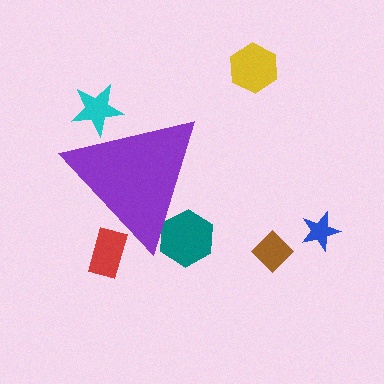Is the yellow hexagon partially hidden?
No, the yellow hexagon is fully visible.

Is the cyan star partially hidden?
Yes, the cyan star is partially hidden behind the purple triangle.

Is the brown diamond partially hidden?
No, the brown diamond is fully visible.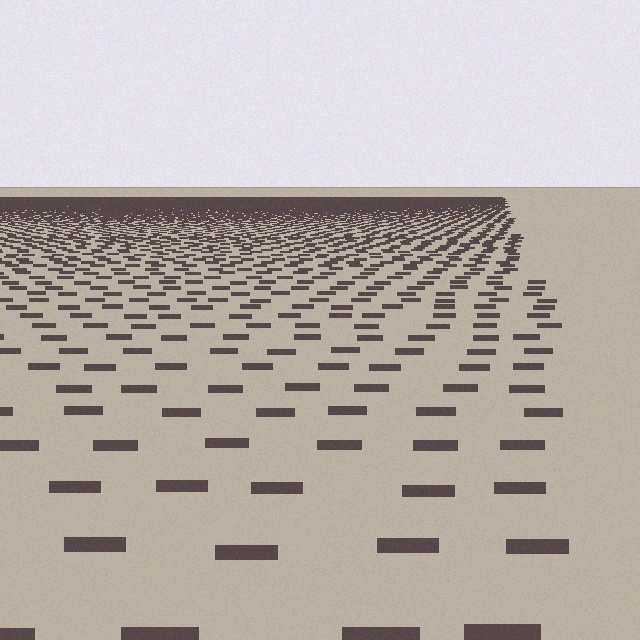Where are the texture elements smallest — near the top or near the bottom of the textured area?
Near the top.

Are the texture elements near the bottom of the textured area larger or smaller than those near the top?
Larger. Near the bottom, elements are closer to the viewer and appear at a bigger on-screen size.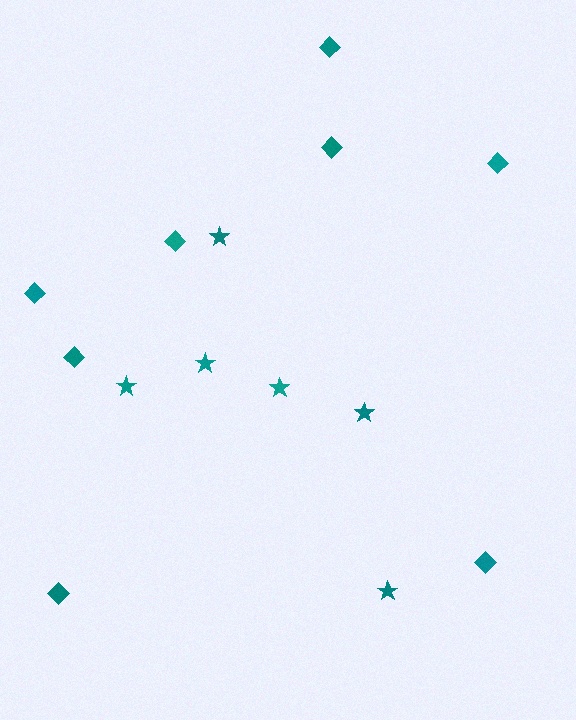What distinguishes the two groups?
There are 2 groups: one group of diamonds (8) and one group of stars (6).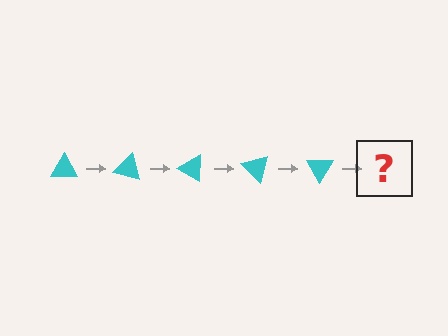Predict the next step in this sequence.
The next step is a cyan triangle rotated 75 degrees.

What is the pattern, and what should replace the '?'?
The pattern is that the triangle rotates 15 degrees each step. The '?' should be a cyan triangle rotated 75 degrees.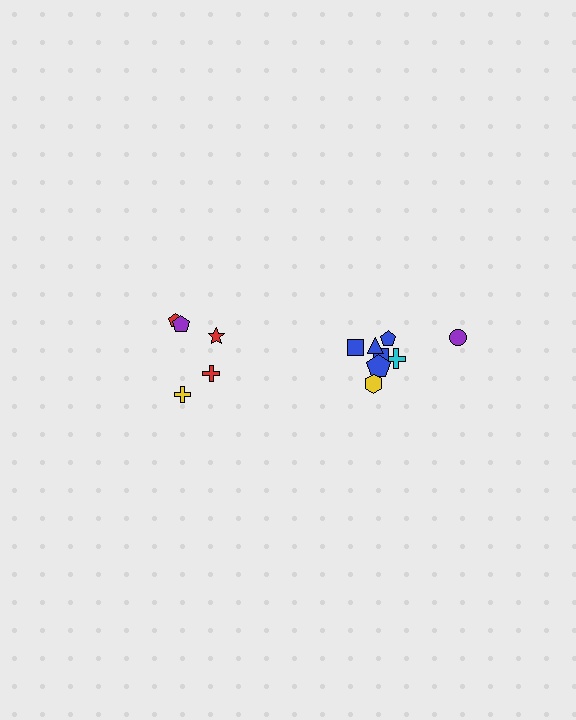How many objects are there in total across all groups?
There are 13 objects.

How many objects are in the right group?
There are 8 objects.